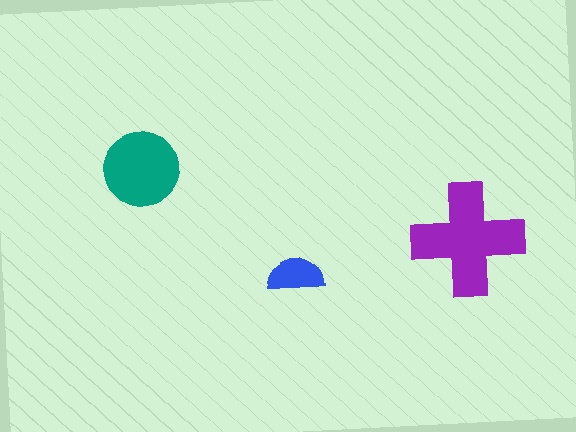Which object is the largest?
The purple cross.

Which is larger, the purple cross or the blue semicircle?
The purple cross.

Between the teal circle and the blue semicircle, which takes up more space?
The teal circle.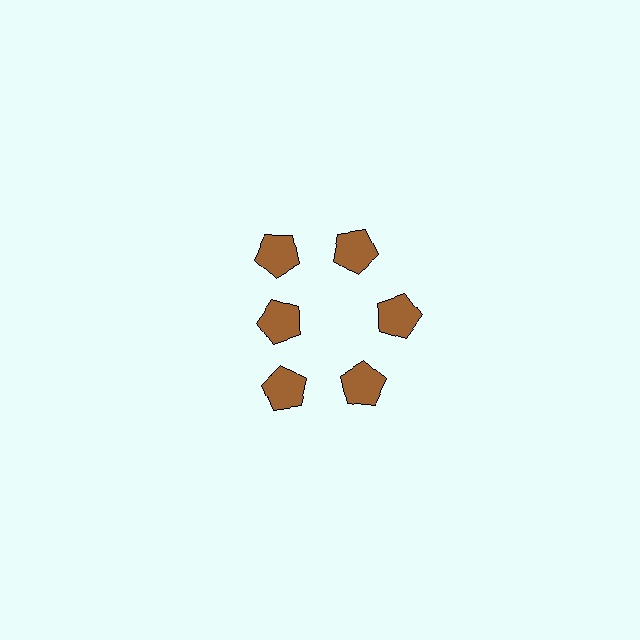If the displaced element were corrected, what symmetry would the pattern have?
It would have 6-fold rotational symmetry — the pattern would map onto itself every 60 degrees.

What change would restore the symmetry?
The symmetry would be restored by moving it outward, back onto the ring so that all 6 pentagons sit at equal angles and equal distance from the center.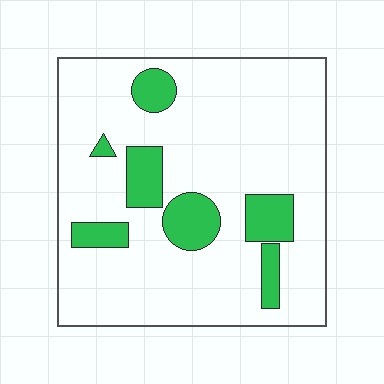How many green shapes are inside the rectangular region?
7.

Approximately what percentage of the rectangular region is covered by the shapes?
Approximately 15%.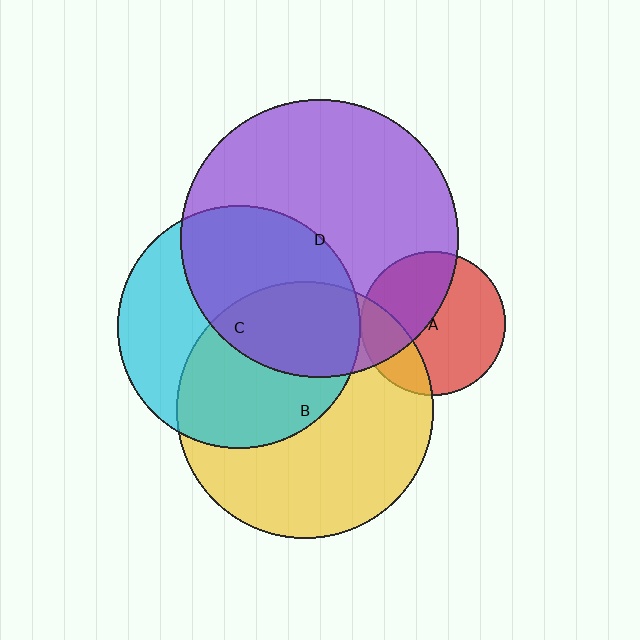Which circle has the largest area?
Circle D (purple).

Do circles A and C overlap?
Yes.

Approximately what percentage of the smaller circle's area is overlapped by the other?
Approximately 5%.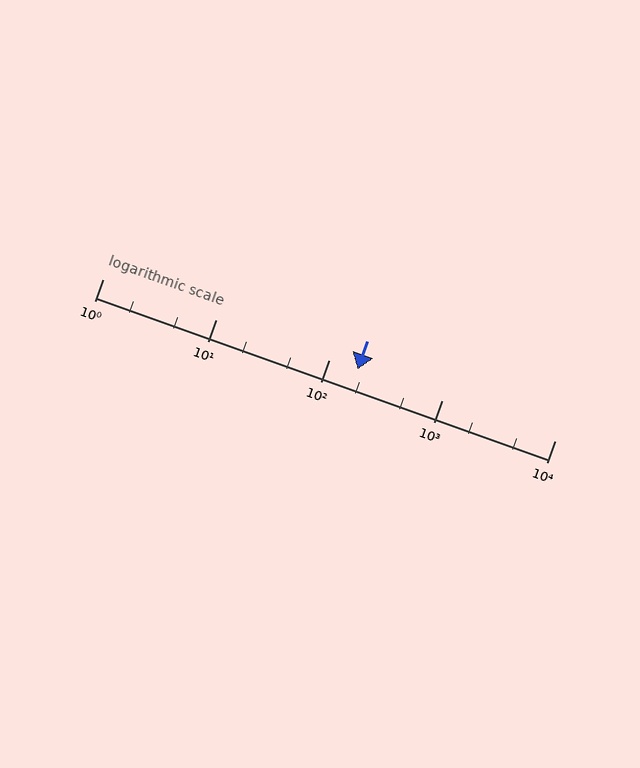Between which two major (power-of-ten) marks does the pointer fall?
The pointer is between 100 and 1000.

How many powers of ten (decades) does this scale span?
The scale spans 4 decades, from 1 to 10000.